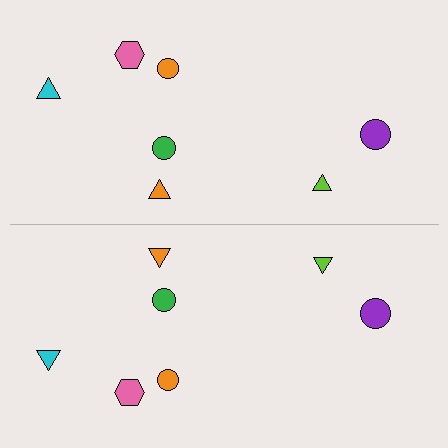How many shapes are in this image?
There are 14 shapes in this image.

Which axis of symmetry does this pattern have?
The pattern has a horizontal axis of symmetry running through the center of the image.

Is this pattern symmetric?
Yes, this pattern has bilateral (reflection) symmetry.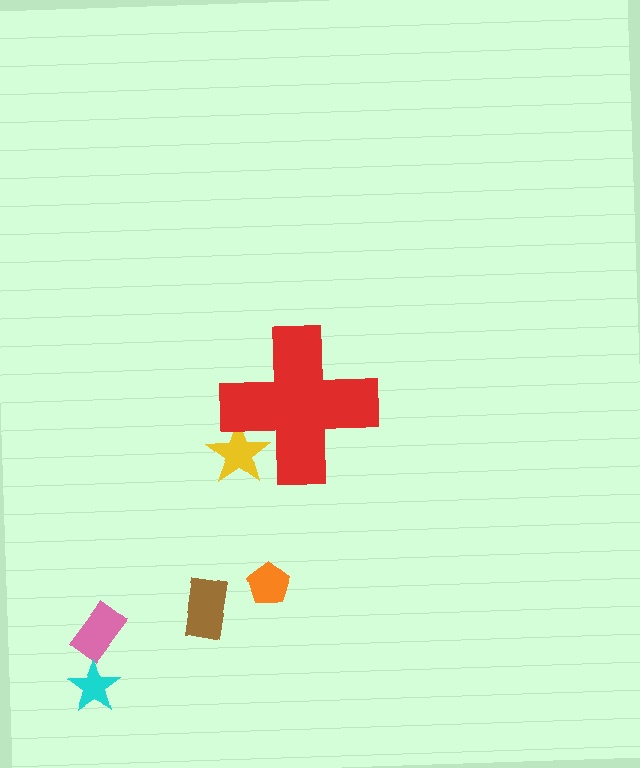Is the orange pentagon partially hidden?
No, the orange pentagon is fully visible.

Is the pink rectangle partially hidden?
No, the pink rectangle is fully visible.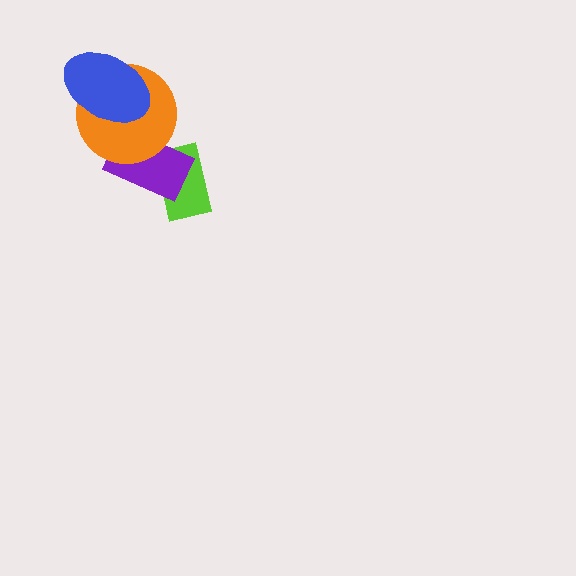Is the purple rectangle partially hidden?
Yes, it is partially covered by another shape.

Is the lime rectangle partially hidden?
Yes, it is partially covered by another shape.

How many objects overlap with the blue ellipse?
1 object overlaps with the blue ellipse.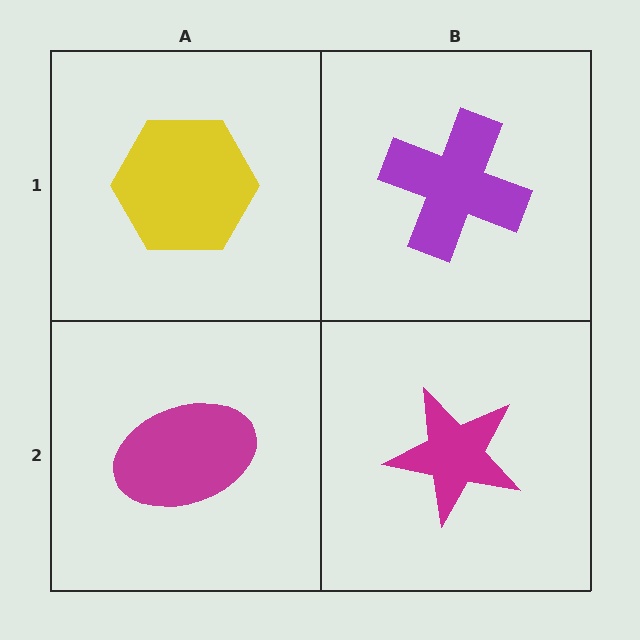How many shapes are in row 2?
2 shapes.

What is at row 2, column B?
A magenta star.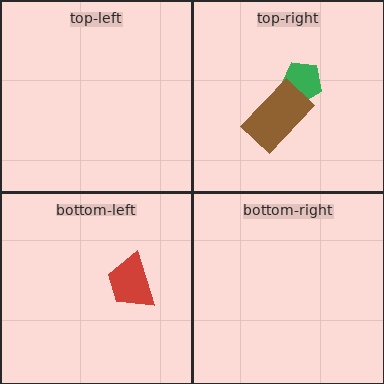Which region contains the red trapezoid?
The bottom-left region.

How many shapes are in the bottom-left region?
1.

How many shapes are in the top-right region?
2.